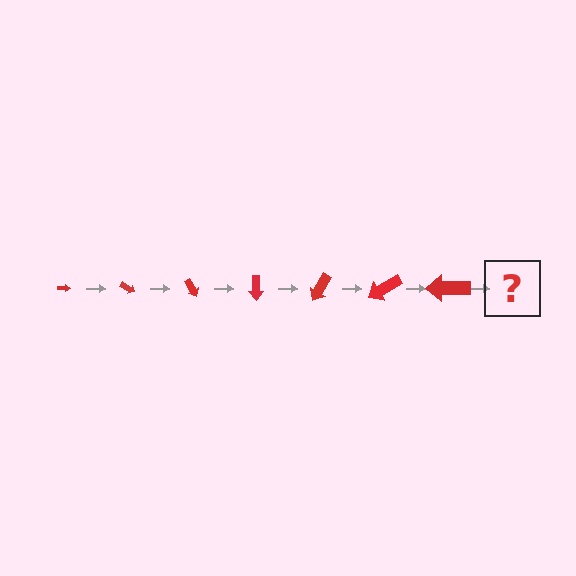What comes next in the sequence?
The next element should be an arrow, larger than the previous one and rotated 210 degrees from the start.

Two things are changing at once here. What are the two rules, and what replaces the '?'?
The two rules are that the arrow grows larger each step and it rotates 30 degrees each step. The '?' should be an arrow, larger than the previous one and rotated 210 degrees from the start.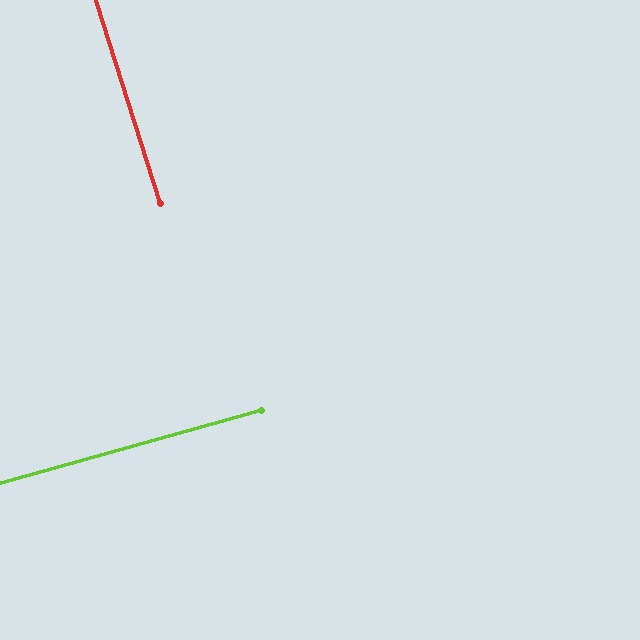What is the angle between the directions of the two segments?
Approximately 88 degrees.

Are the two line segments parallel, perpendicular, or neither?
Perpendicular — they meet at approximately 88°.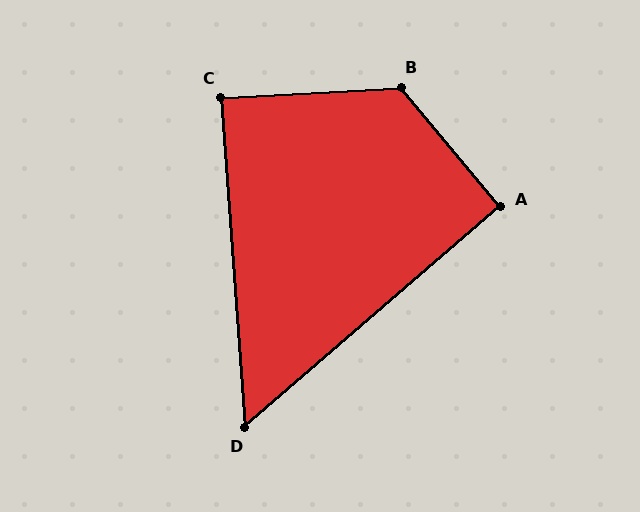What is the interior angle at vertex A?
Approximately 91 degrees (approximately right).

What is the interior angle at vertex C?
Approximately 89 degrees (approximately right).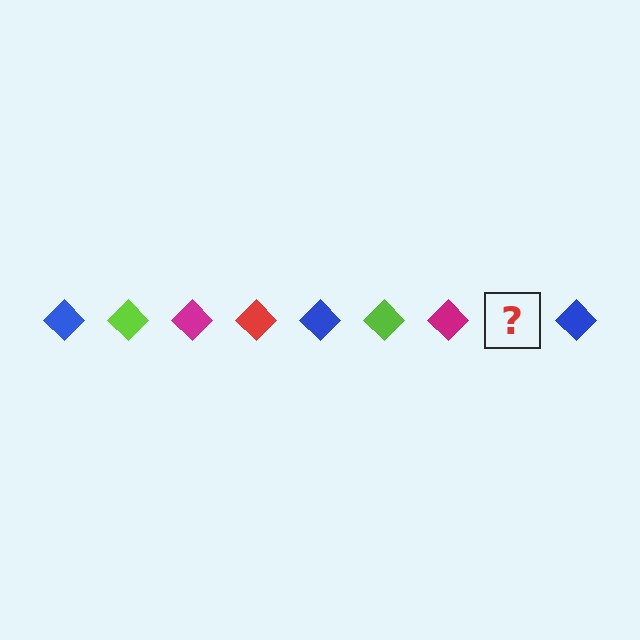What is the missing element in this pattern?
The missing element is a red diamond.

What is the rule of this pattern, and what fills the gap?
The rule is that the pattern cycles through blue, lime, magenta, red diamonds. The gap should be filled with a red diamond.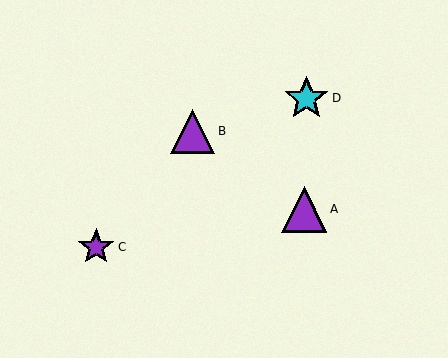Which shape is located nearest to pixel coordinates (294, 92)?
The cyan star (labeled D) at (306, 98) is nearest to that location.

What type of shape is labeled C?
Shape C is a purple star.